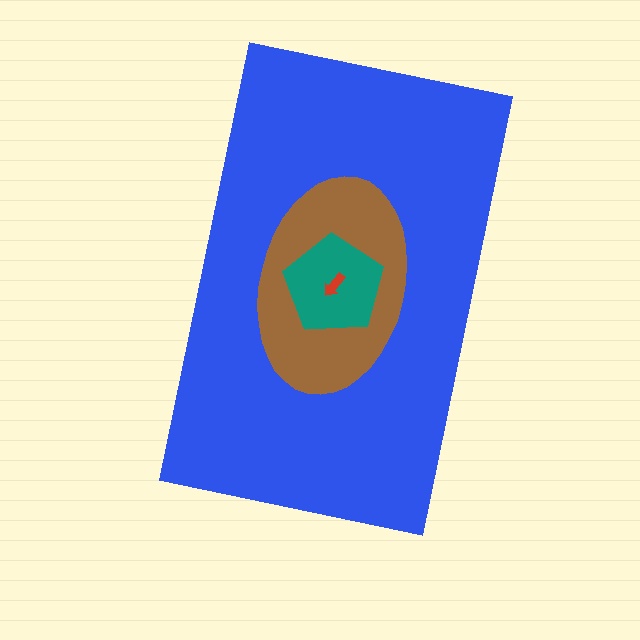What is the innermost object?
The red arrow.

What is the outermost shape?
The blue rectangle.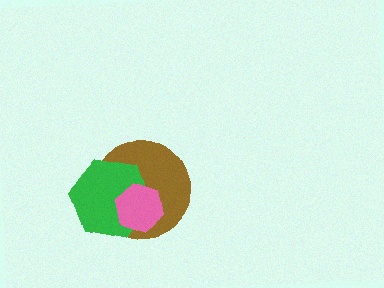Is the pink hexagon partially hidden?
No, no other shape covers it.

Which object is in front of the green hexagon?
The pink hexagon is in front of the green hexagon.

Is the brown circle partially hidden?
Yes, it is partially covered by another shape.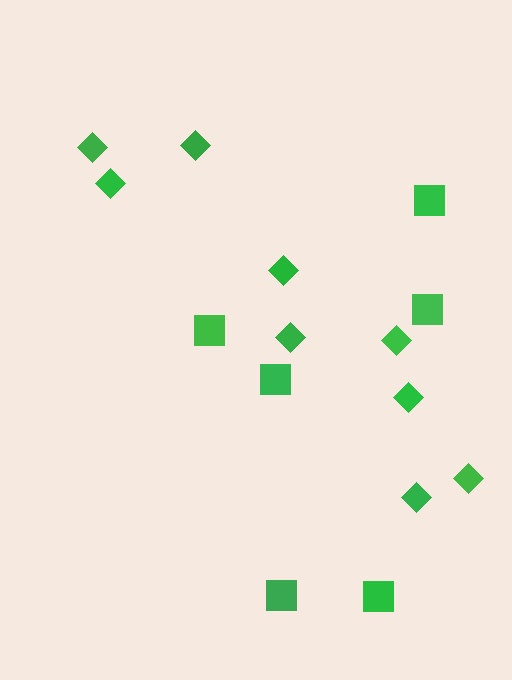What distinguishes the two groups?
There are 2 groups: one group of diamonds (9) and one group of squares (6).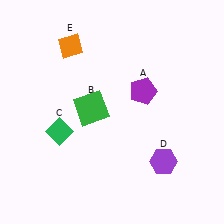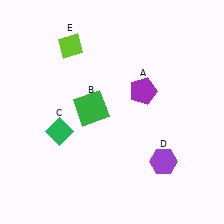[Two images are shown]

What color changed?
The diamond (E) changed from orange in Image 1 to lime in Image 2.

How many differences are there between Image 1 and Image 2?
There is 1 difference between the two images.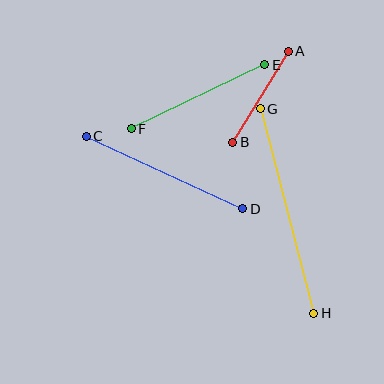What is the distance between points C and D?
The distance is approximately 173 pixels.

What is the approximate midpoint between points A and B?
The midpoint is at approximately (261, 97) pixels.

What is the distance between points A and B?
The distance is approximately 106 pixels.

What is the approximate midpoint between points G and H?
The midpoint is at approximately (287, 211) pixels.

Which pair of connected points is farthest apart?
Points G and H are farthest apart.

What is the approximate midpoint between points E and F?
The midpoint is at approximately (198, 97) pixels.